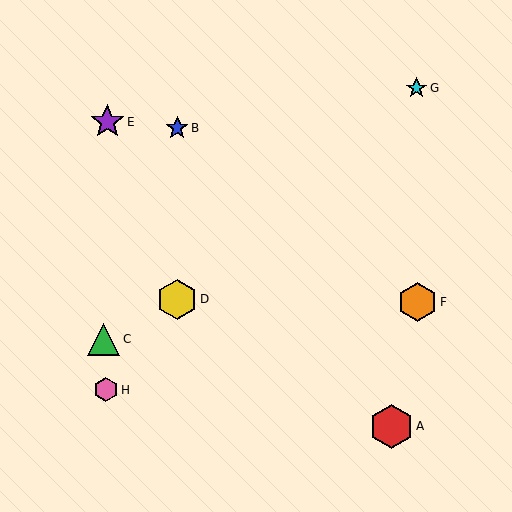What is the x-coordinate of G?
Object G is at x≈417.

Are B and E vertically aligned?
No, B is at x≈177 and E is at x≈107.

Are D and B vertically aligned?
Yes, both are at x≈177.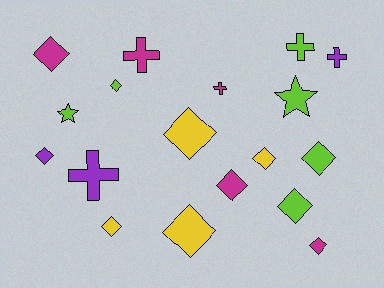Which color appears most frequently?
Lime, with 6 objects.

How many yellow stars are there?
There are no yellow stars.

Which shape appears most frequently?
Diamond, with 11 objects.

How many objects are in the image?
There are 18 objects.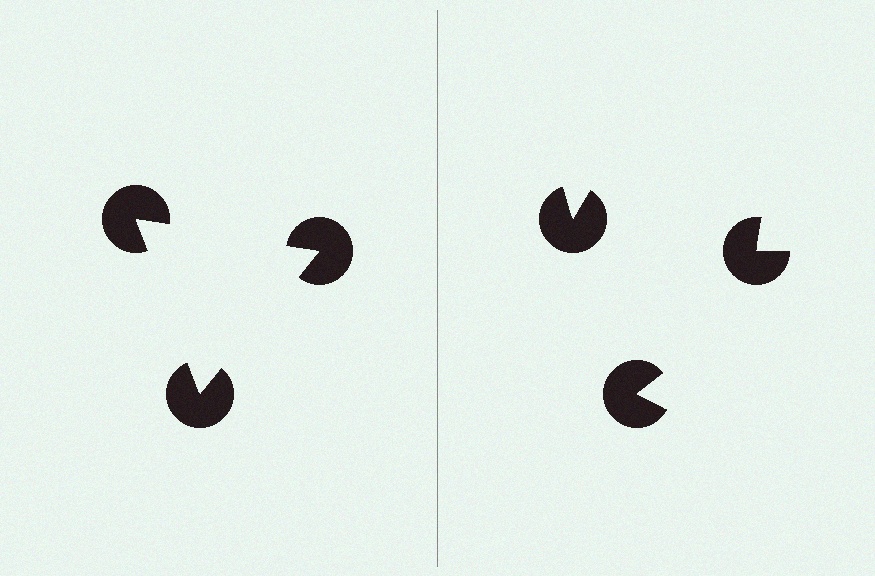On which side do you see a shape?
An illusory triangle appears on the left side. On the right side the wedge cuts are rotated, so no coherent shape forms.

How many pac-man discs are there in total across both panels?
6 — 3 on each side.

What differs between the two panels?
The pac-man discs are positioned identically on both sides; only the wedge orientations differ. On the left they align to a triangle; on the right they are misaligned.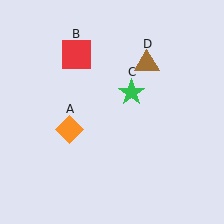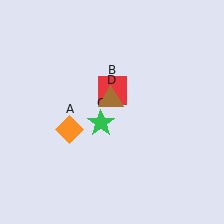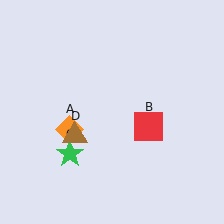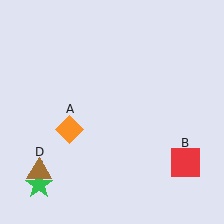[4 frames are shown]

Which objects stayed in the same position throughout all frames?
Orange diamond (object A) remained stationary.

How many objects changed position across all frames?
3 objects changed position: red square (object B), green star (object C), brown triangle (object D).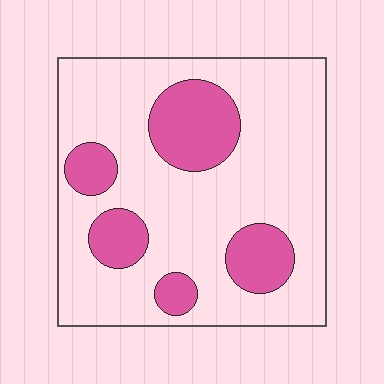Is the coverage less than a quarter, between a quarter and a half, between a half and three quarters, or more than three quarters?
Less than a quarter.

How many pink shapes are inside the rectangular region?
5.